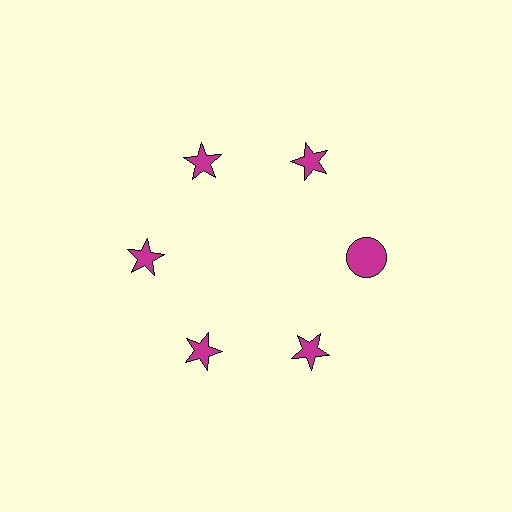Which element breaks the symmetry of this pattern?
The magenta circle at roughly the 3 o'clock position breaks the symmetry. All other shapes are magenta stars.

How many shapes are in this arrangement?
There are 6 shapes arranged in a ring pattern.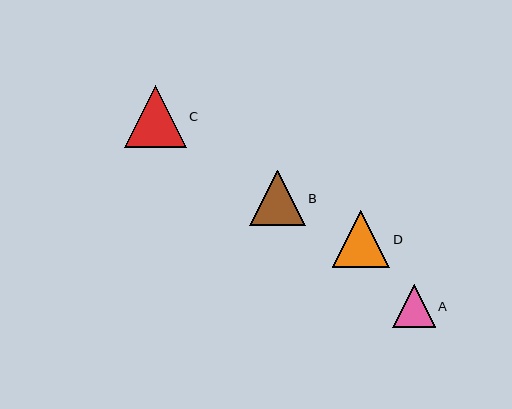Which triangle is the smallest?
Triangle A is the smallest with a size of approximately 43 pixels.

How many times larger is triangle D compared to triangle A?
Triangle D is approximately 1.3 times the size of triangle A.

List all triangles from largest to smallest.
From largest to smallest: C, D, B, A.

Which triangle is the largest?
Triangle C is the largest with a size of approximately 62 pixels.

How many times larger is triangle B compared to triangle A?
Triangle B is approximately 1.3 times the size of triangle A.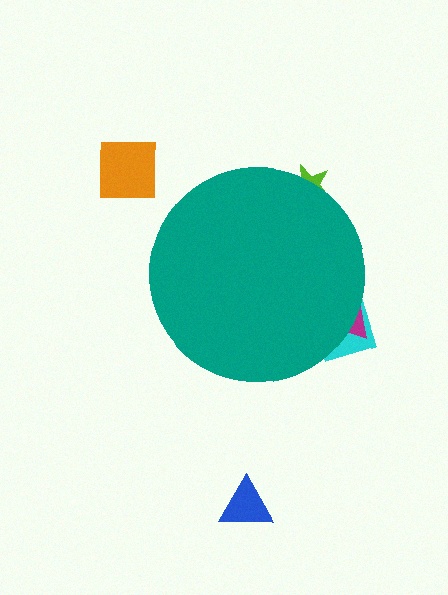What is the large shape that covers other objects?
A teal circle.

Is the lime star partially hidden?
Yes, the lime star is partially hidden behind the teal circle.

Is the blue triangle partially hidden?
No, the blue triangle is fully visible.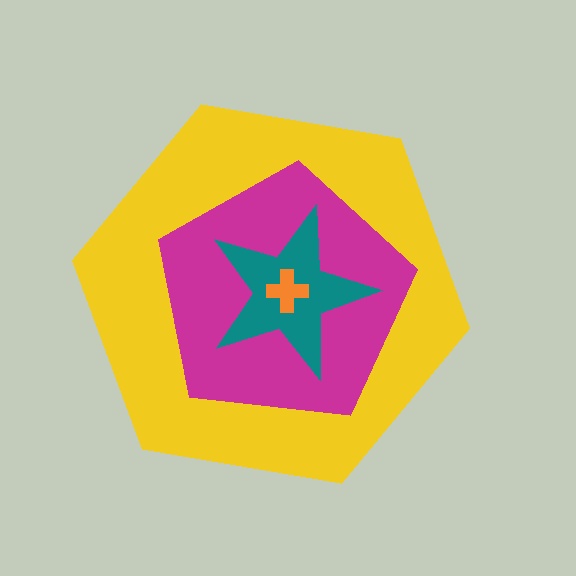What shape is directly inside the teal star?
The orange cross.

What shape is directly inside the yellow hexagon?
The magenta pentagon.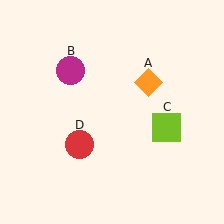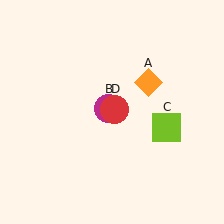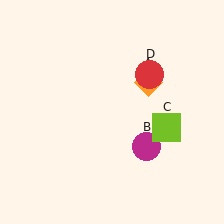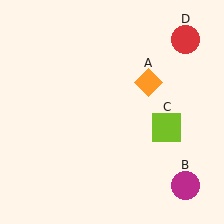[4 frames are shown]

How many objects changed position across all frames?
2 objects changed position: magenta circle (object B), red circle (object D).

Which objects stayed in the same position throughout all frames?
Orange diamond (object A) and lime square (object C) remained stationary.